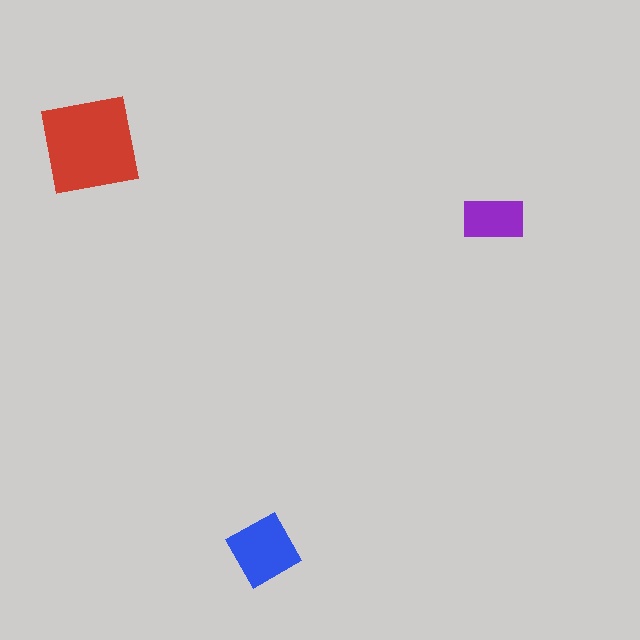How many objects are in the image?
There are 3 objects in the image.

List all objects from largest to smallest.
The red square, the blue diamond, the purple rectangle.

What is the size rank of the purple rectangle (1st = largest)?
3rd.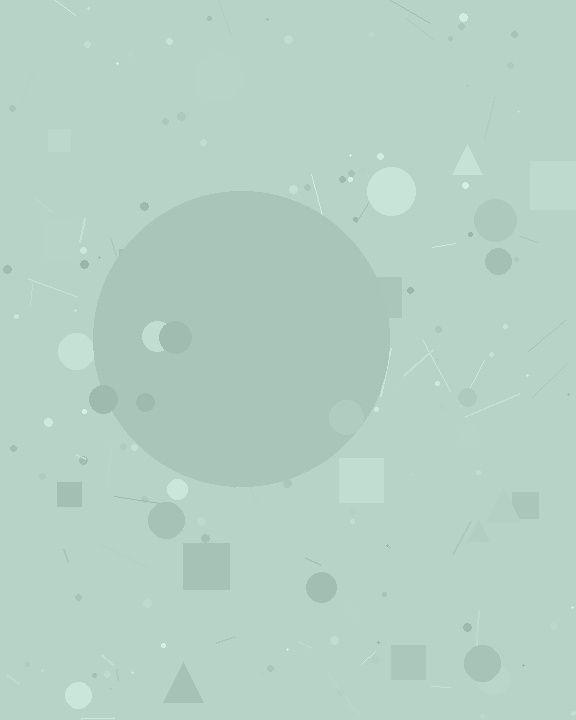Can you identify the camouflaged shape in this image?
The camouflaged shape is a circle.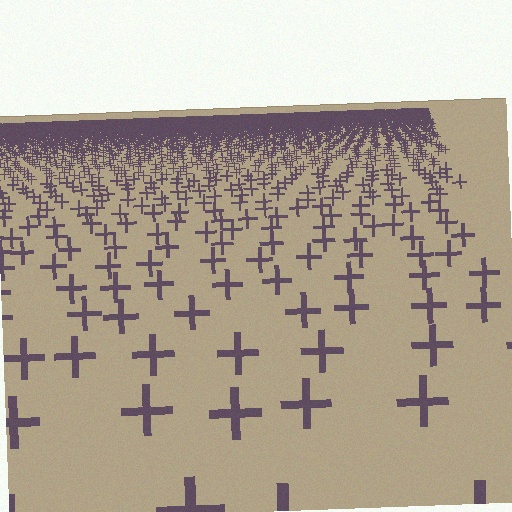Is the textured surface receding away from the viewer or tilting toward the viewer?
The surface is receding away from the viewer. Texture elements get smaller and denser toward the top.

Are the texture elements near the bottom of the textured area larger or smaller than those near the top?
Larger. Near the bottom, elements are closer to the viewer and appear at a bigger on-screen size.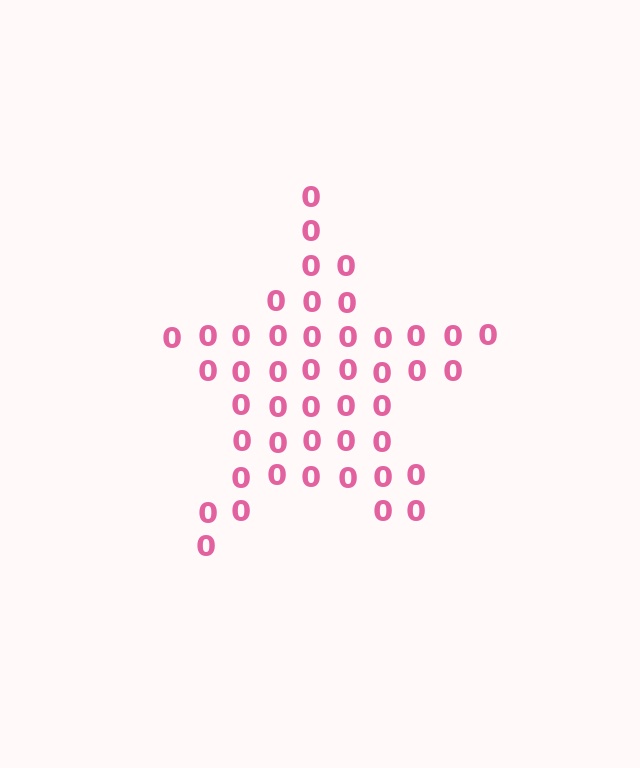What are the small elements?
The small elements are digit 0's.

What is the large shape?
The large shape is a star.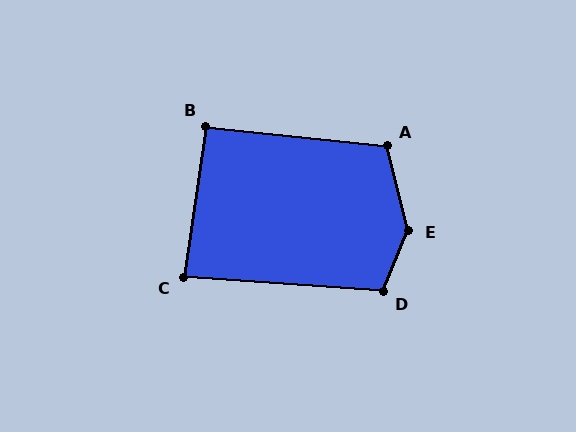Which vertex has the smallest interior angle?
C, at approximately 85 degrees.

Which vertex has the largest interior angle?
E, at approximately 143 degrees.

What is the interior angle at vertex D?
Approximately 109 degrees (obtuse).